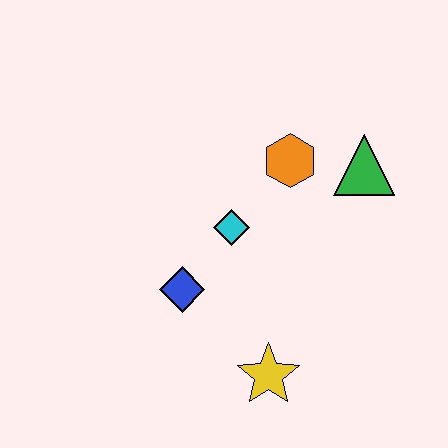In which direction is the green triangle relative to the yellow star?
The green triangle is above the yellow star.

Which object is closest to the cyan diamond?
The blue diamond is closest to the cyan diamond.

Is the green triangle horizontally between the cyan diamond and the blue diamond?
No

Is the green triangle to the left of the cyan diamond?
No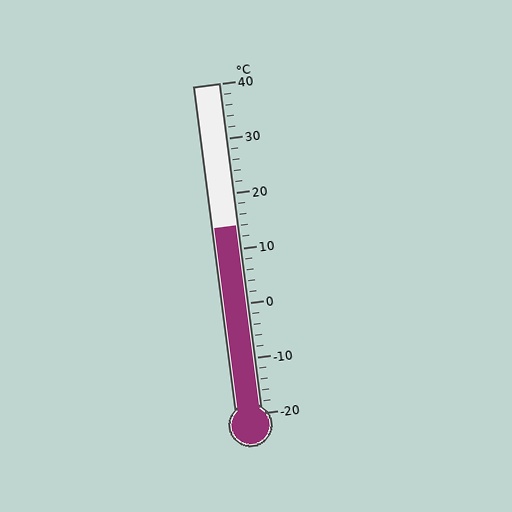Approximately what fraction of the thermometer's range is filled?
The thermometer is filled to approximately 55% of its range.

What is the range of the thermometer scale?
The thermometer scale ranges from -20°C to 40°C.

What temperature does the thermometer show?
The thermometer shows approximately 14°C.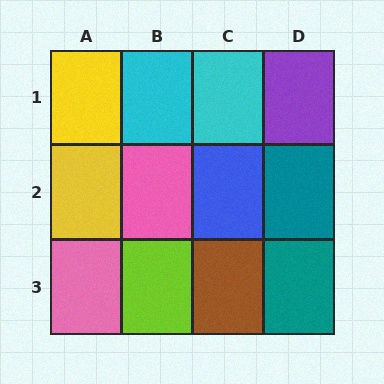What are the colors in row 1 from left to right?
Yellow, cyan, cyan, purple.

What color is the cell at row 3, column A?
Pink.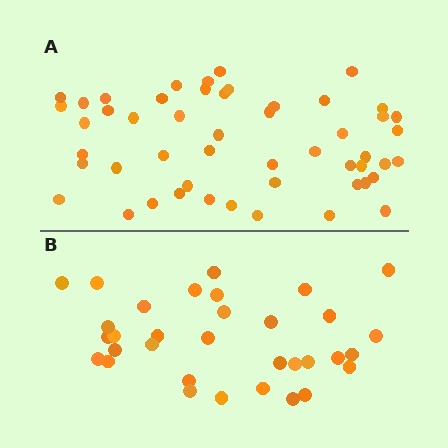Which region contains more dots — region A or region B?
Region A (the top region) has more dots.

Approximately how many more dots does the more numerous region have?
Region A has approximately 20 more dots than region B.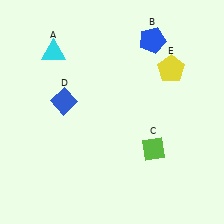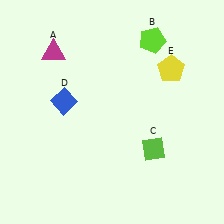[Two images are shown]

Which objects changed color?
A changed from cyan to magenta. B changed from blue to lime.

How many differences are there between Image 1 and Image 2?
There are 2 differences between the two images.